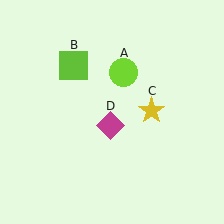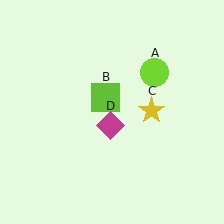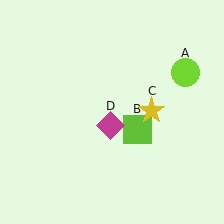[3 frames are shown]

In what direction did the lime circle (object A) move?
The lime circle (object A) moved right.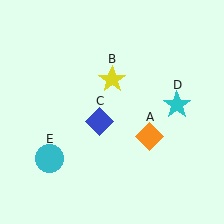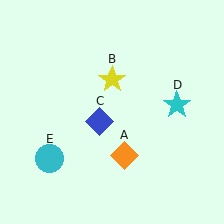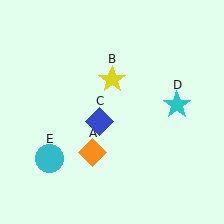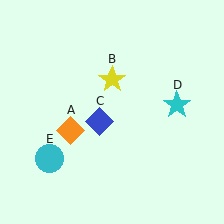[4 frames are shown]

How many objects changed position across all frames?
1 object changed position: orange diamond (object A).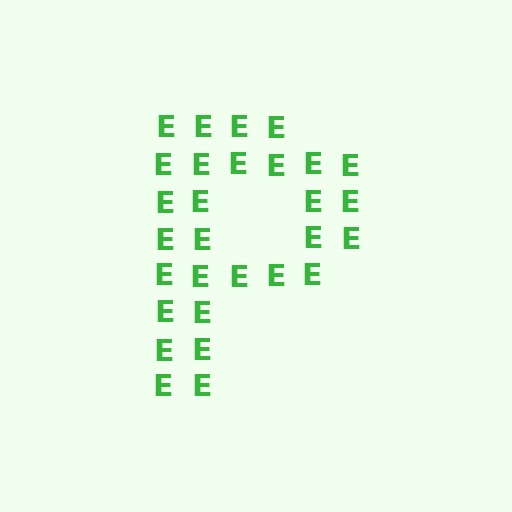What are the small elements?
The small elements are letter E's.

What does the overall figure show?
The overall figure shows the letter P.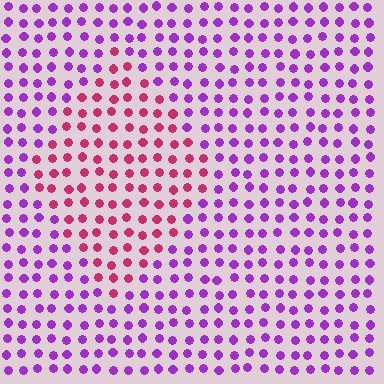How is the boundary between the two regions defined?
The boundary is defined purely by a slight shift in hue (about 49 degrees). Spacing, size, and orientation are identical on both sides.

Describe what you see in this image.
The image is filled with small purple elements in a uniform arrangement. A diamond-shaped region is visible where the elements are tinted to a slightly different hue, forming a subtle color boundary.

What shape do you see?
I see a diamond.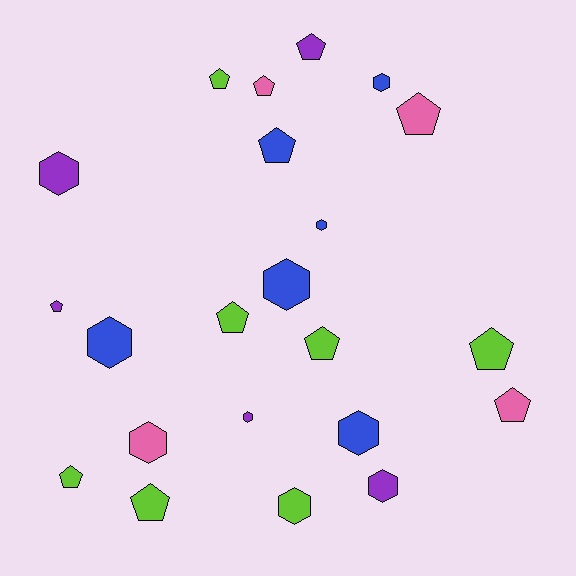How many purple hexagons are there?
There are 3 purple hexagons.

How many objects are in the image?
There are 22 objects.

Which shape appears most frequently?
Pentagon, with 12 objects.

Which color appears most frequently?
Lime, with 7 objects.